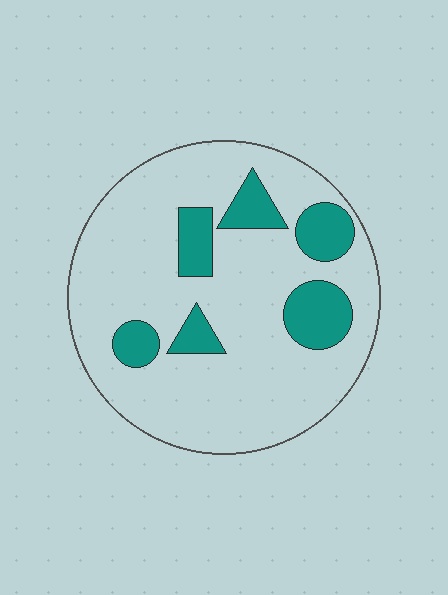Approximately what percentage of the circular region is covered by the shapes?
Approximately 20%.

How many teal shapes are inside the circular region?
6.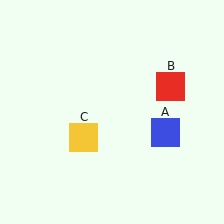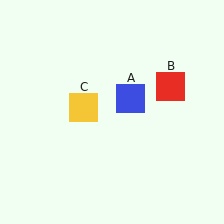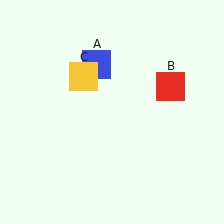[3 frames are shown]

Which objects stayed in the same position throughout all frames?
Red square (object B) remained stationary.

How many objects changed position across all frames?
2 objects changed position: blue square (object A), yellow square (object C).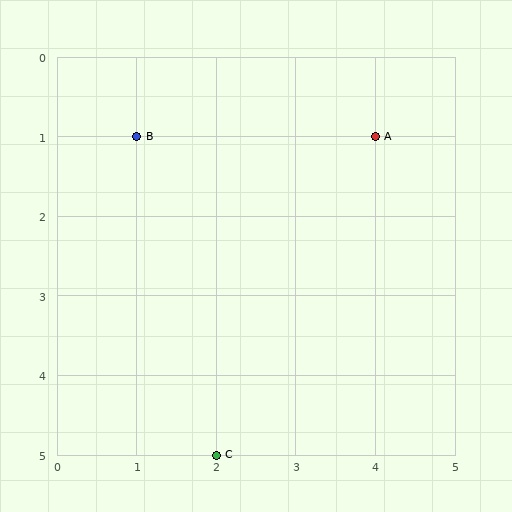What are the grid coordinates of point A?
Point A is at grid coordinates (4, 1).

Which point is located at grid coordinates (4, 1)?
Point A is at (4, 1).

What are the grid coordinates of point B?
Point B is at grid coordinates (1, 1).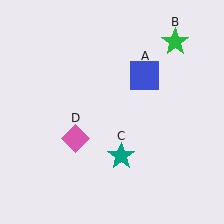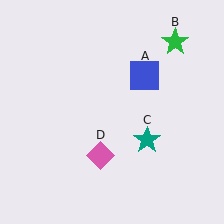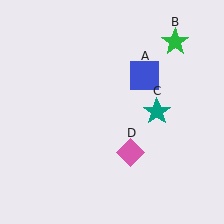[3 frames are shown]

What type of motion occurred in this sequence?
The teal star (object C), pink diamond (object D) rotated counterclockwise around the center of the scene.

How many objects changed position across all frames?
2 objects changed position: teal star (object C), pink diamond (object D).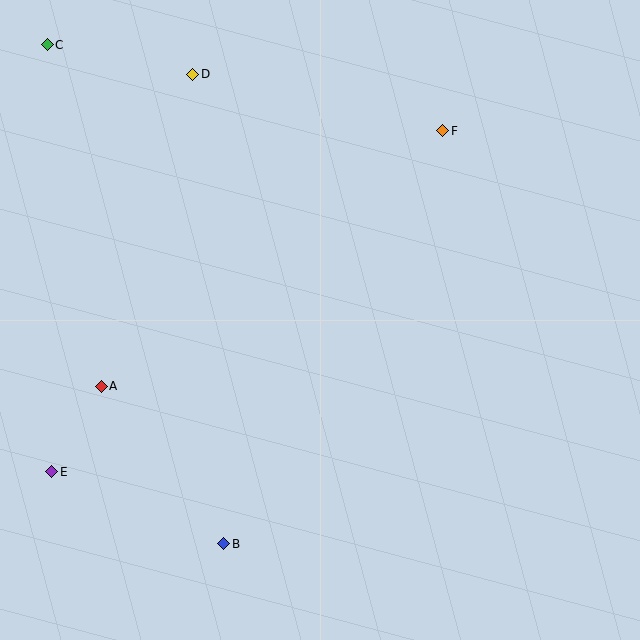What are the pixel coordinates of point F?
Point F is at (443, 131).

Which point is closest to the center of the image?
Point F at (443, 131) is closest to the center.